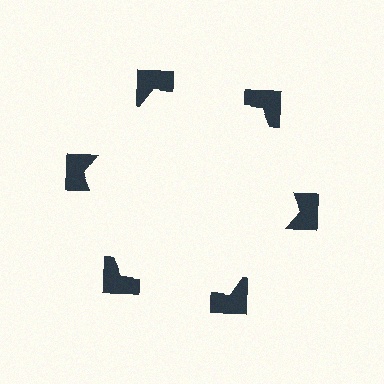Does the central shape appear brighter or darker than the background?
It typically appears slightly brighter than the background, even though no actual brightness change is drawn.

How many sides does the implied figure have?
6 sides.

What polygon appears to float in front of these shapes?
An illusory hexagon — its edges are inferred from the aligned wedge cuts in the notched squares, not physically drawn.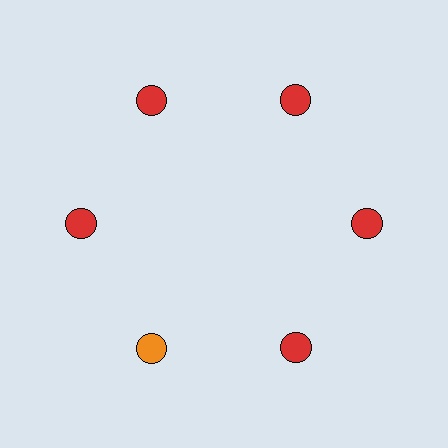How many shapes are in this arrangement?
There are 6 shapes arranged in a ring pattern.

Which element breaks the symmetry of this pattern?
The orange circle at roughly the 7 o'clock position breaks the symmetry. All other shapes are red circles.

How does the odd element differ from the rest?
It has a different color: orange instead of red.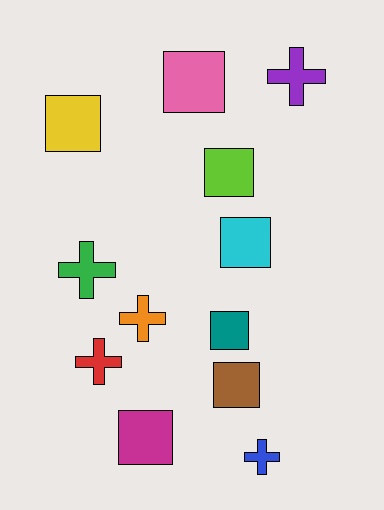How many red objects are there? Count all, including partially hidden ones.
There is 1 red object.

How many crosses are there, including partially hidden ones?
There are 5 crosses.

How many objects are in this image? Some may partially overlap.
There are 12 objects.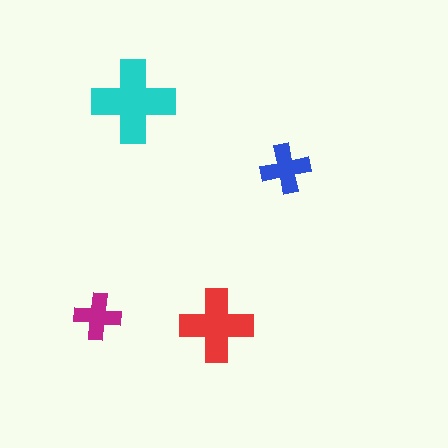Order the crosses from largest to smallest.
the cyan one, the red one, the blue one, the magenta one.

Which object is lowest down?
The red cross is bottommost.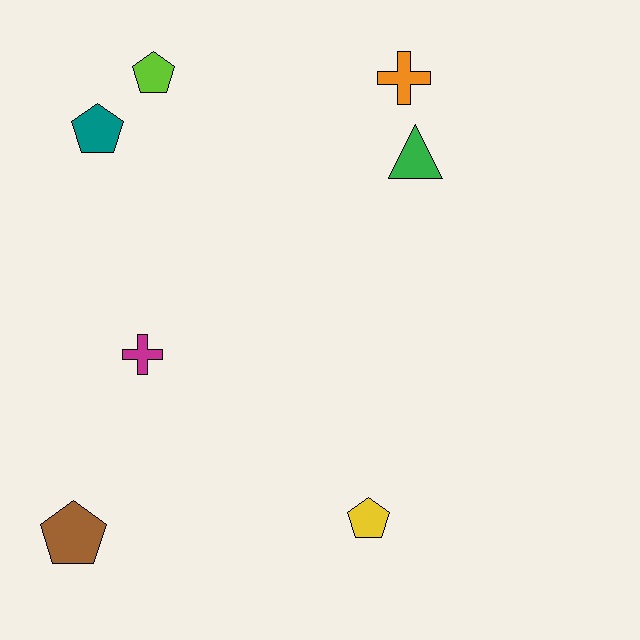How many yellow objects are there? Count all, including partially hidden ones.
There is 1 yellow object.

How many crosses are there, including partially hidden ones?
There are 2 crosses.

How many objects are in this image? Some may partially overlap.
There are 7 objects.